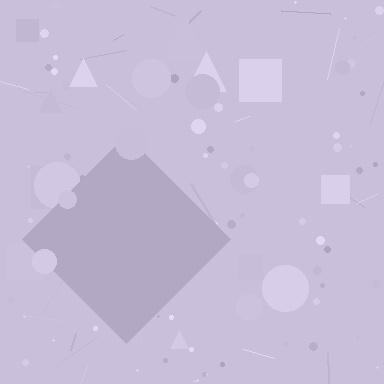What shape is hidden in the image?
A diamond is hidden in the image.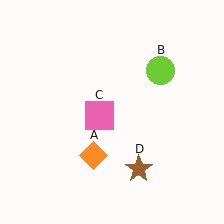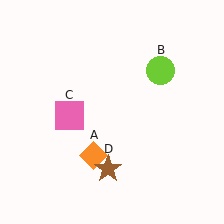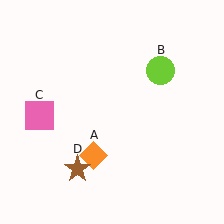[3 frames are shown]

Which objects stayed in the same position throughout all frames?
Orange diamond (object A) and lime circle (object B) remained stationary.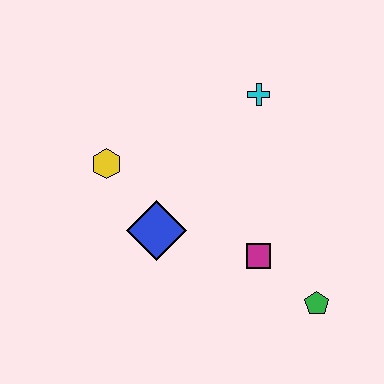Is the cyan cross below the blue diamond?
No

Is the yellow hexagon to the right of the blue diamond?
No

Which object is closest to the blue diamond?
The yellow hexagon is closest to the blue diamond.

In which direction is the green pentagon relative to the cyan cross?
The green pentagon is below the cyan cross.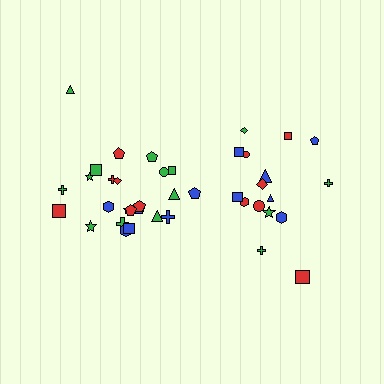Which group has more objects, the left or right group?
The left group.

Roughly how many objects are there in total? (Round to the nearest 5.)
Roughly 40 objects in total.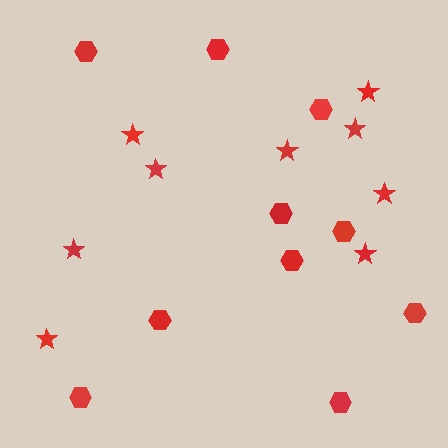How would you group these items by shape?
There are 2 groups: one group of hexagons (10) and one group of stars (9).